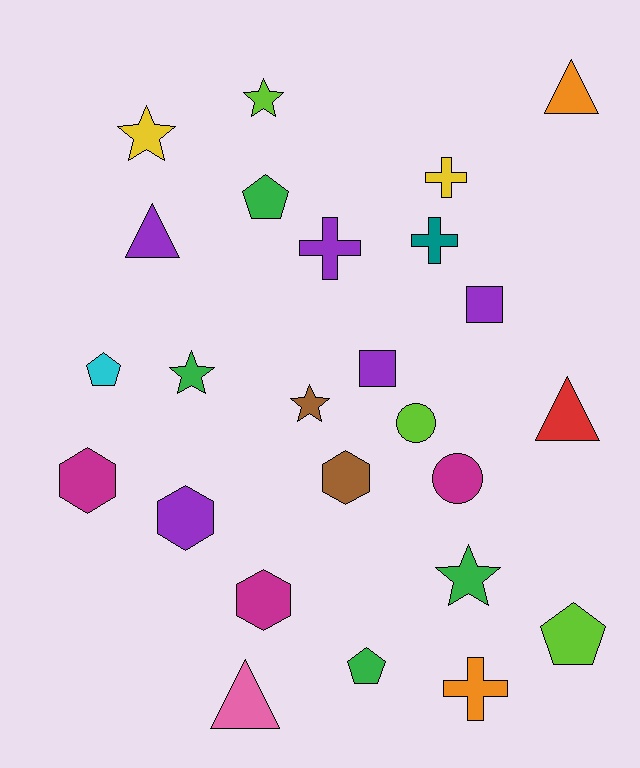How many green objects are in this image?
There are 4 green objects.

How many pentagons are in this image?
There are 4 pentagons.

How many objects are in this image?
There are 25 objects.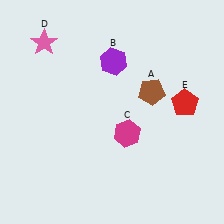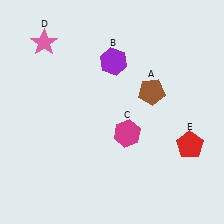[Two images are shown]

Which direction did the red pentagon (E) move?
The red pentagon (E) moved down.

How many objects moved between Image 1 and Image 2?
1 object moved between the two images.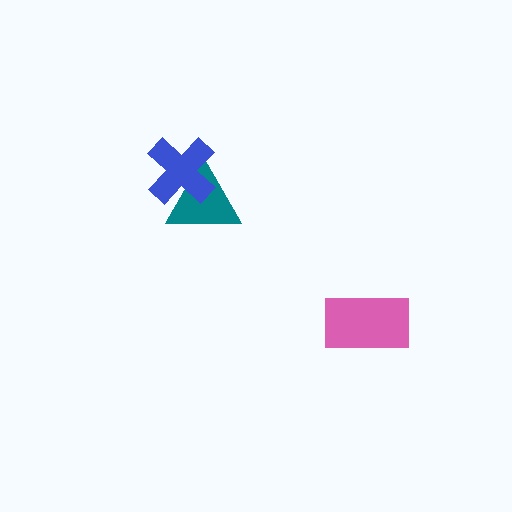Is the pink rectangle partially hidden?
No, no other shape covers it.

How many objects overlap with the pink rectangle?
0 objects overlap with the pink rectangle.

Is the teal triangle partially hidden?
Yes, it is partially covered by another shape.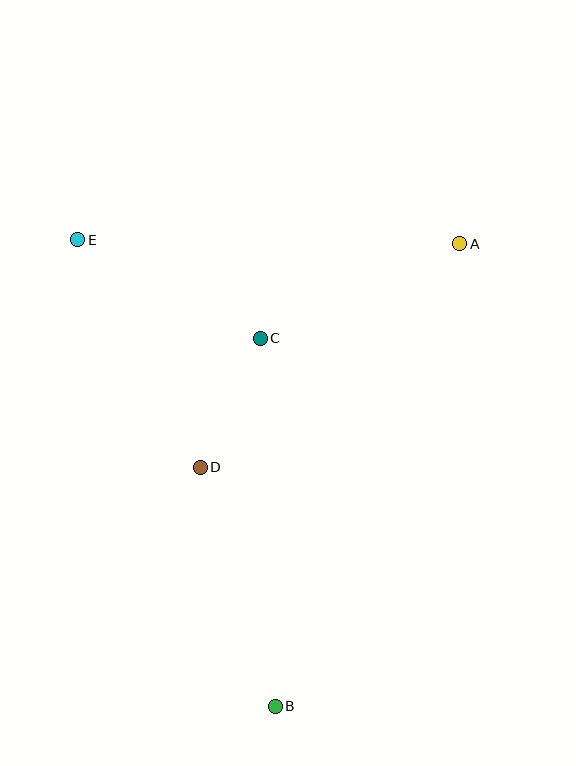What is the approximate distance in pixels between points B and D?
The distance between B and D is approximately 250 pixels.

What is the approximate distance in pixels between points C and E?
The distance between C and E is approximately 207 pixels.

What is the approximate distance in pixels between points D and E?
The distance between D and E is approximately 258 pixels.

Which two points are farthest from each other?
Points B and E are farthest from each other.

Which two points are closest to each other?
Points C and D are closest to each other.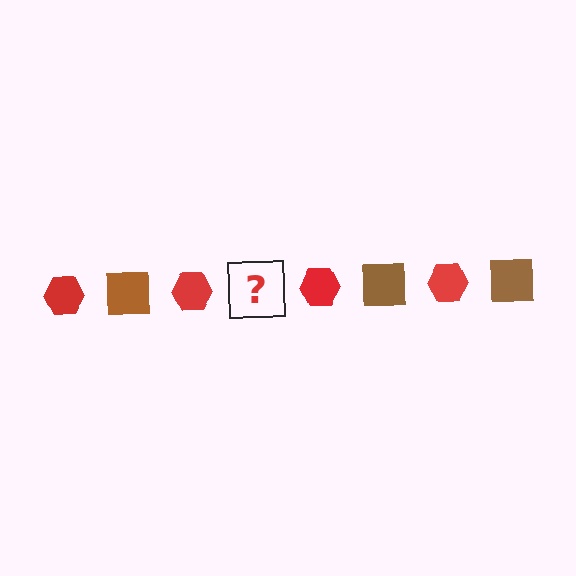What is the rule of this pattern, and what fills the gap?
The rule is that the pattern alternates between red hexagon and brown square. The gap should be filled with a brown square.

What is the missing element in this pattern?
The missing element is a brown square.